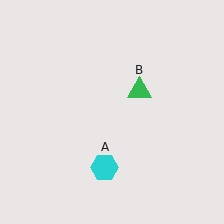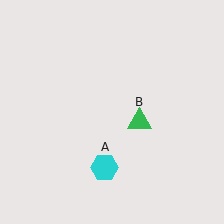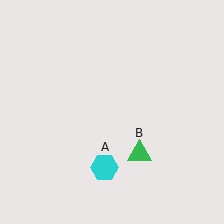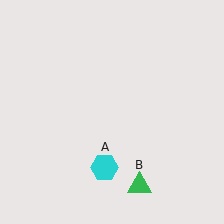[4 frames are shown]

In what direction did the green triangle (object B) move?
The green triangle (object B) moved down.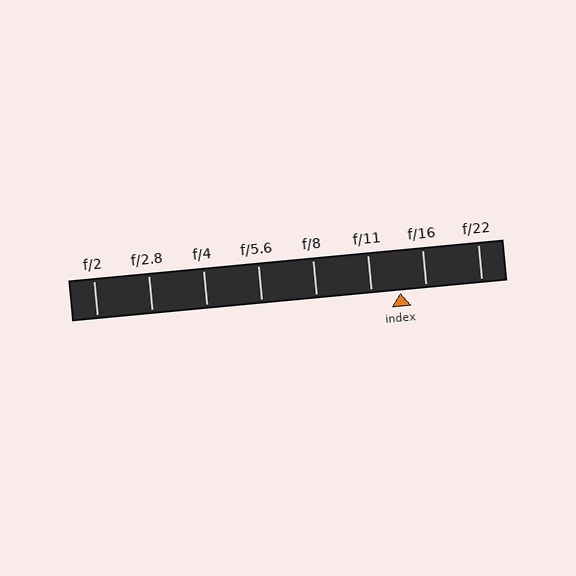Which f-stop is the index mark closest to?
The index mark is closest to f/16.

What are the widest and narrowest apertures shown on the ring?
The widest aperture shown is f/2 and the narrowest is f/22.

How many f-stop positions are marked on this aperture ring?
There are 8 f-stop positions marked.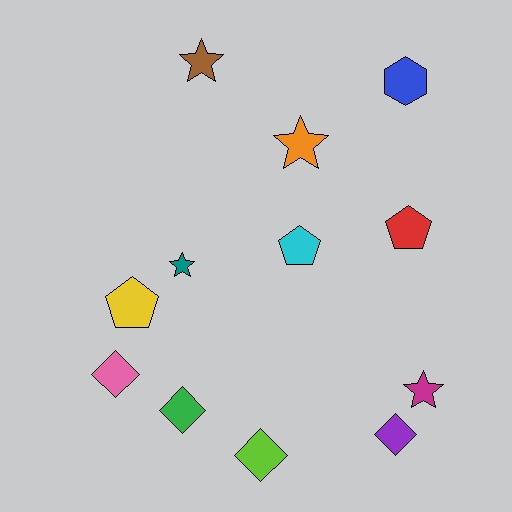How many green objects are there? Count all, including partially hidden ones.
There is 1 green object.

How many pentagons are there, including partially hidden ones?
There are 3 pentagons.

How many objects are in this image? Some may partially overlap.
There are 12 objects.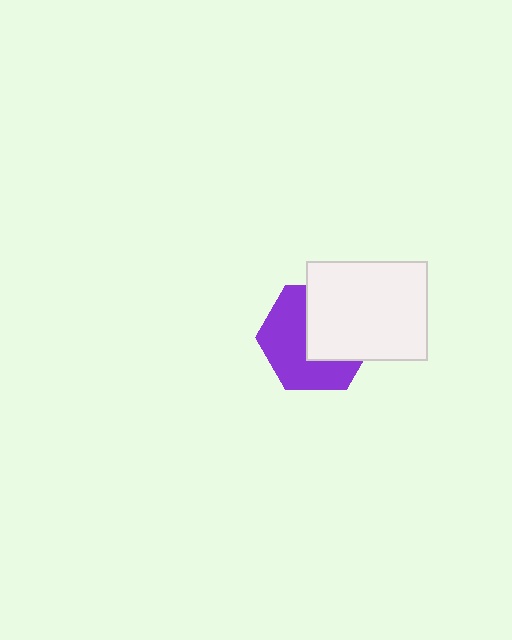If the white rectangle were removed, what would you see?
You would see the complete purple hexagon.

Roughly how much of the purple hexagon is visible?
About half of it is visible (roughly 53%).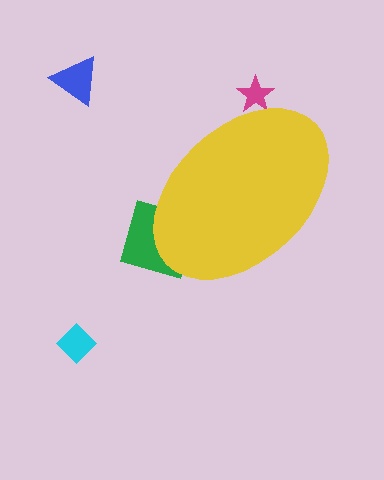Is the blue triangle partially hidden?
No, the blue triangle is fully visible.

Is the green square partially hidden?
Yes, the green square is partially hidden behind the yellow ellipse.